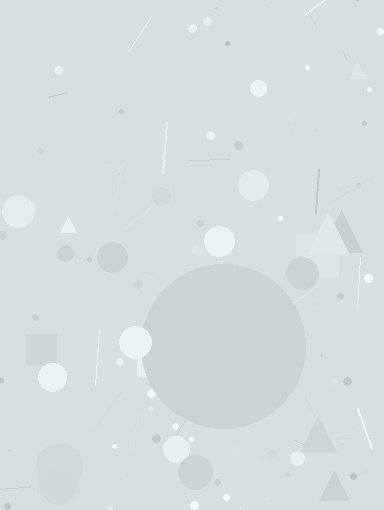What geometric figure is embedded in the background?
A circle is embedded in the background.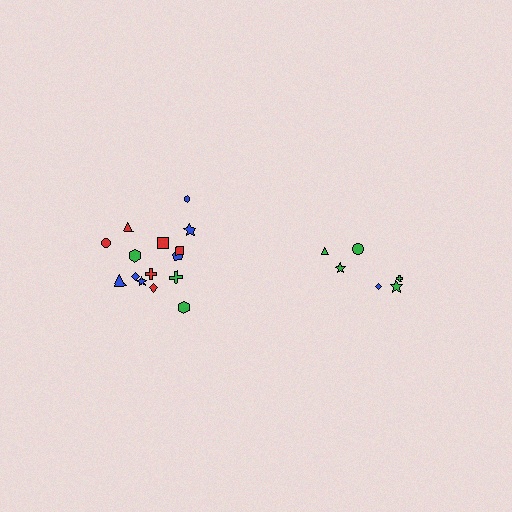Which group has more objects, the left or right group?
The left group.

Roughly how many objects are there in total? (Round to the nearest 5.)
Roughly 20 objects in total.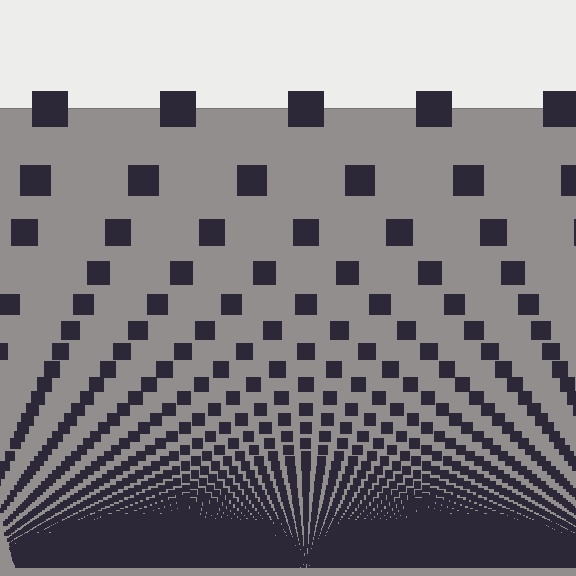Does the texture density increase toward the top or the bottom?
Density increases toward the bottom.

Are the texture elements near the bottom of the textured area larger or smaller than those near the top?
Smaller. The gradient is inverted — elements near the bottom are smaller and denser.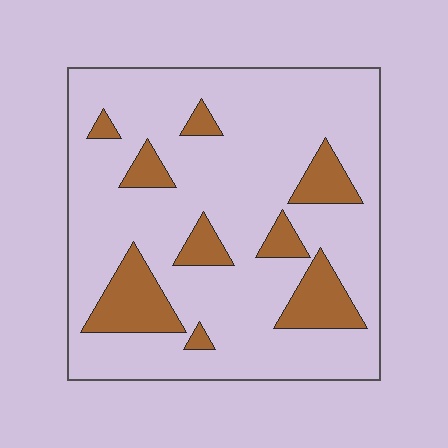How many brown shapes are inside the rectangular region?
9.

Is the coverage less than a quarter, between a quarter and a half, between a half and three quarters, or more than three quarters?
Less than a quarter.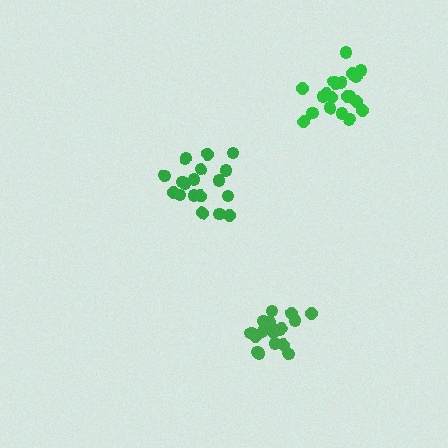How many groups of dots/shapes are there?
There are 3 groups.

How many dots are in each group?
Group 1: 20 dots, Group 2: 18 dots, Group 3: 20 dots (58 total).